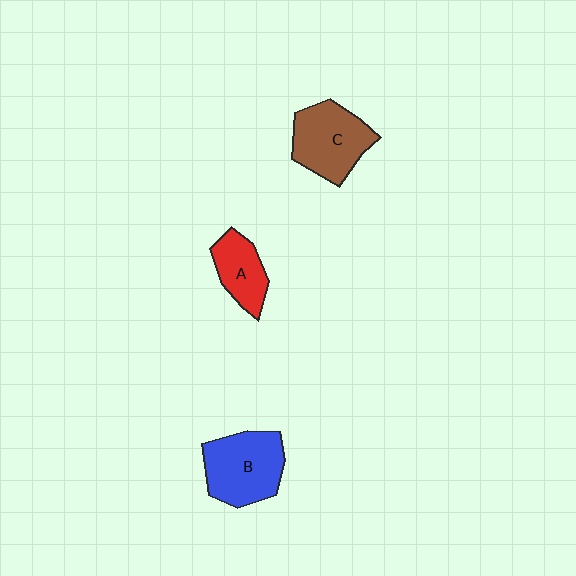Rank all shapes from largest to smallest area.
From largest to smallest: B (blue), C (brown), A (red).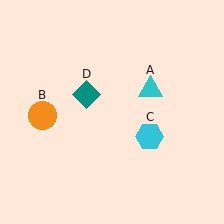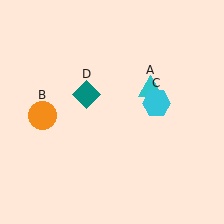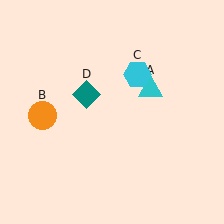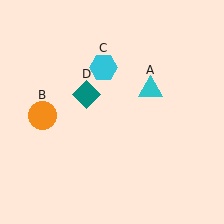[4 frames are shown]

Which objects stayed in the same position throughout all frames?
Cyan triangle (object A) and orange circle (object B) and teal diamond (object D) remained stationary.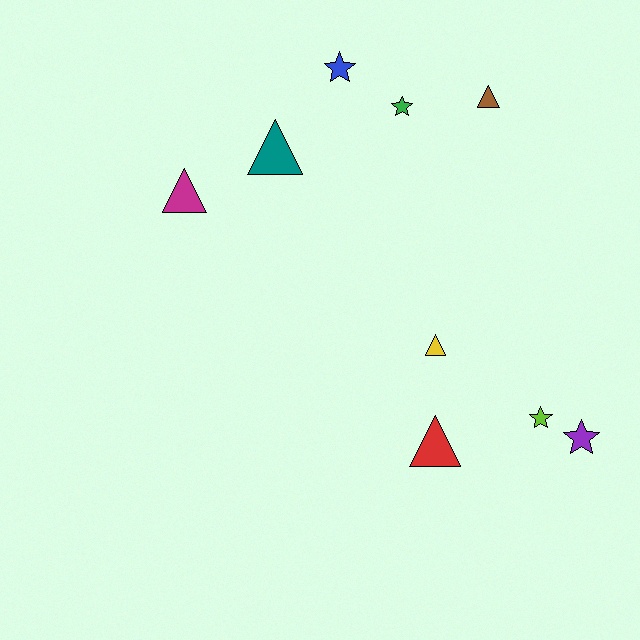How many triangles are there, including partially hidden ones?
There are 5 triangles.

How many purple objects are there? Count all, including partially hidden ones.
There is 1 purple object.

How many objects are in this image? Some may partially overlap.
There are 9 objects.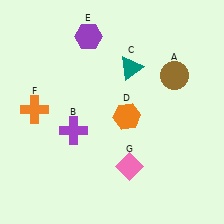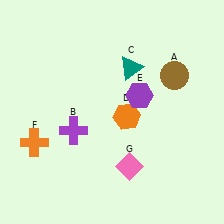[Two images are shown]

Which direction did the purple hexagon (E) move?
The purple hexagon (E) moved down.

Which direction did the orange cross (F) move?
The orange cross (F) moved down.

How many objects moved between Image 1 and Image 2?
2 objects moved between the two images.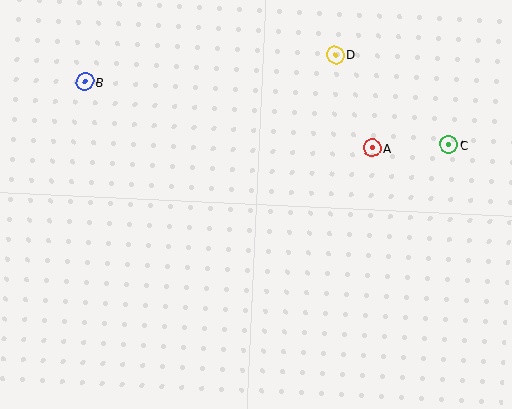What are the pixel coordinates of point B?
Point B is at (85, 81).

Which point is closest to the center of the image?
Point A at (372, 148) is closest to the center.